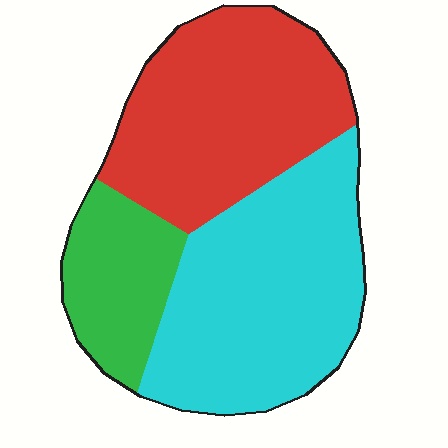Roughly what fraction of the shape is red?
Red covers 39% of the shape.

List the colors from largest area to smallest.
From largest to smallest: cyan, red, green.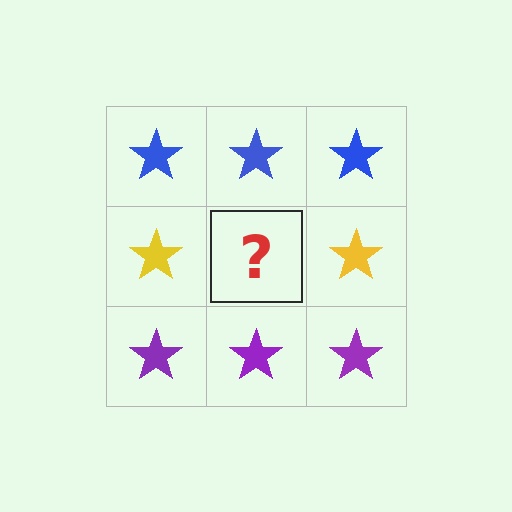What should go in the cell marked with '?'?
The missing cell should contain a yellow star.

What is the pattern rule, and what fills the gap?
The rule is that each row has a consistent color. The gap should be filled with a yellow star.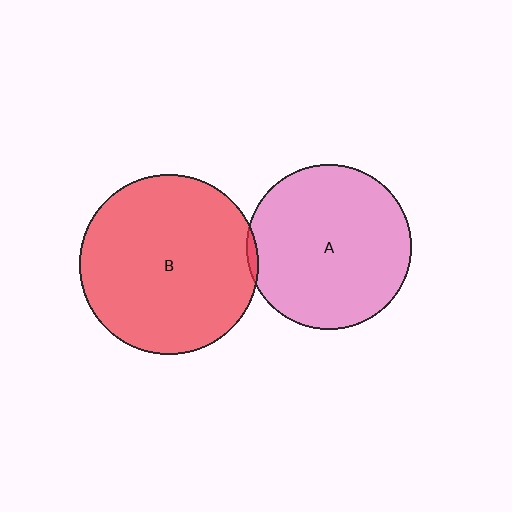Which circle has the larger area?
Circle B (red).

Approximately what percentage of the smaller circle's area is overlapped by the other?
Approximately 5%.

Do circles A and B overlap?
Yes.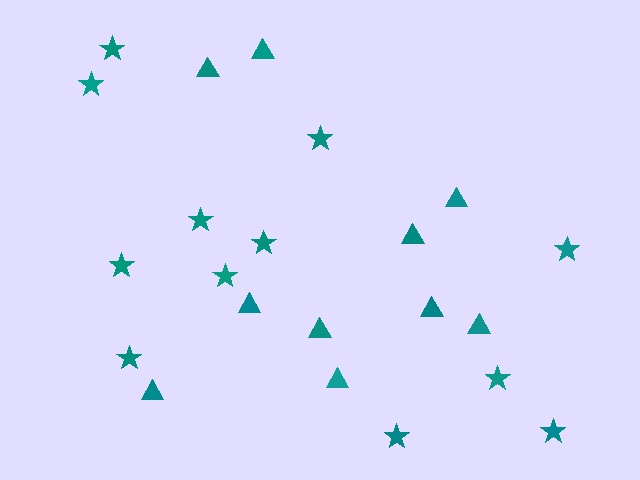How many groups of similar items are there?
There are 2 groups: one group of stars (12) and one group of triangles (10).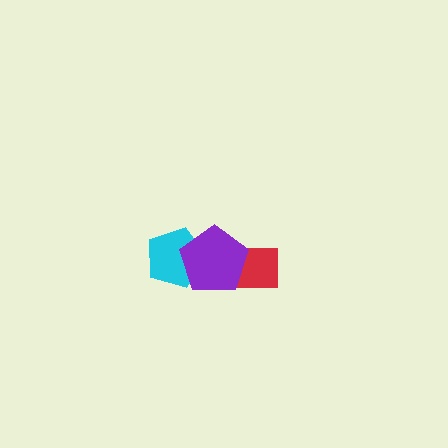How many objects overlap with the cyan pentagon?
1 object overlaps with the cyan pentagon.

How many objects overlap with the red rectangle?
1 object overlaps with the red rectangle.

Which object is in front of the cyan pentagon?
The purple pentagon is in front of the cyan pentagon.